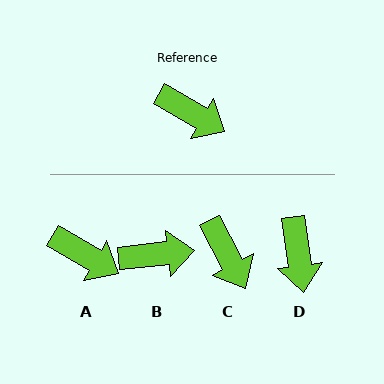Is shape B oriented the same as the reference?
No, it is off by about 36 degrees.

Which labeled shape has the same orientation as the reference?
A.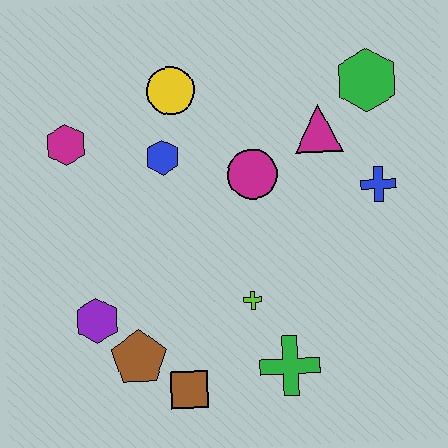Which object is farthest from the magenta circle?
The brown square is farthest from the magenta circle.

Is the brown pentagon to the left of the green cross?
Yes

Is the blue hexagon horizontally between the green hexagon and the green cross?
No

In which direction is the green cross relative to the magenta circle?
The green cross is below the magenta circle.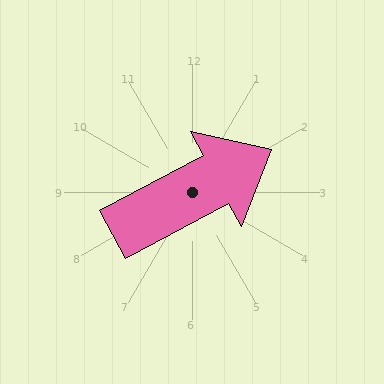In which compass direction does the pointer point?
Northeast.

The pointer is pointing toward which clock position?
Roughly 2 o'clock.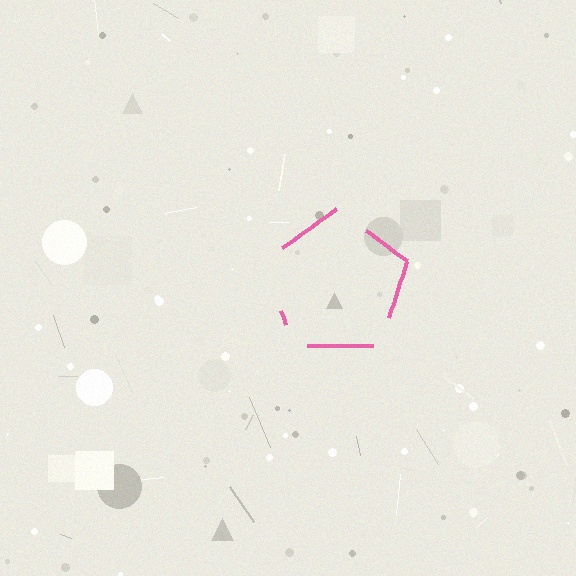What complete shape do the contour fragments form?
The contour fragments form a pentagon.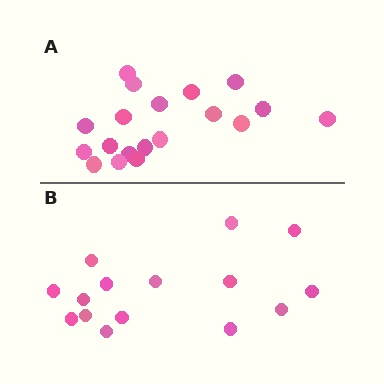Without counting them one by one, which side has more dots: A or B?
Region A (the top region) has more dots.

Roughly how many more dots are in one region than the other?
Region A has about 4 more dots than region B.